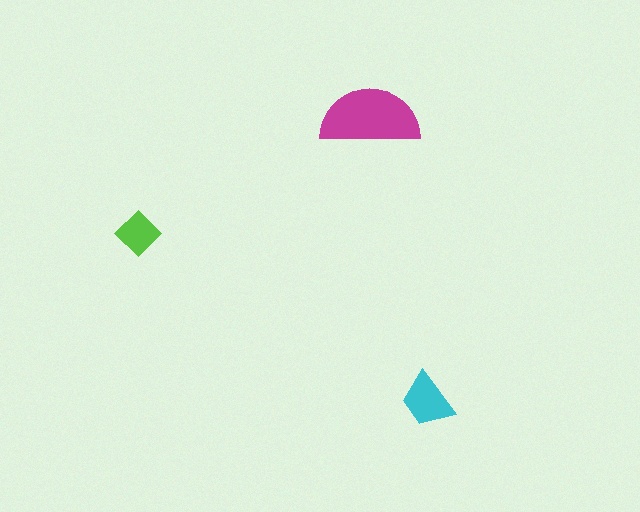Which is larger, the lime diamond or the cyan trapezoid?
The cyan trapezoid.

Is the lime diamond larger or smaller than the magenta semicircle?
Smaller.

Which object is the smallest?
The lime diamond.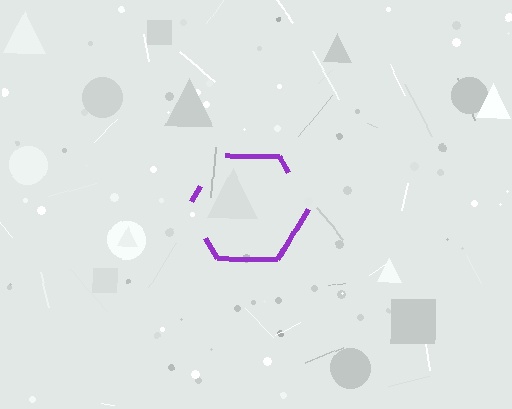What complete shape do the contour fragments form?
The contour fragments form a hexagon.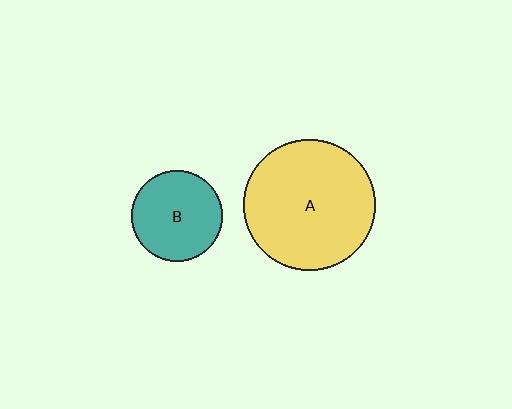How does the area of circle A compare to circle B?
Approximately 2.1 times.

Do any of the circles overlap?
No, none of the circles overlap.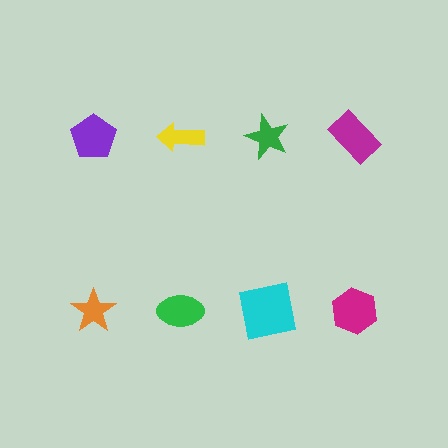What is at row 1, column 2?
A yellow arrow.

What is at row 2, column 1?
An orange star.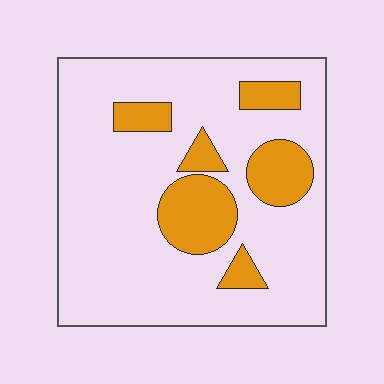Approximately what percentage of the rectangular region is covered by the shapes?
Approximately 20%.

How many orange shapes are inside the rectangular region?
6.